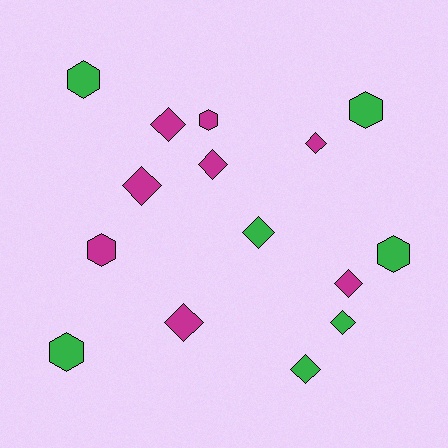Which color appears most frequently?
Magenta, with 8 objects.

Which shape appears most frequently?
Diamond, with 9 objects.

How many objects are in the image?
There are 15 objects.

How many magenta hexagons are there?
There are 2 magenta hexagons.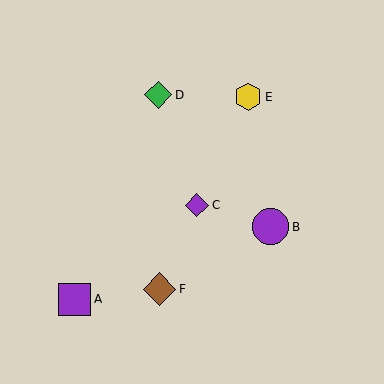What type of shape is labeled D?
Shape D is a green diamond.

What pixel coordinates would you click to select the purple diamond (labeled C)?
Click at (197, 205) to select the purple diamond C.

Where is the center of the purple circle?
The center of the purple circle is at (271, 227).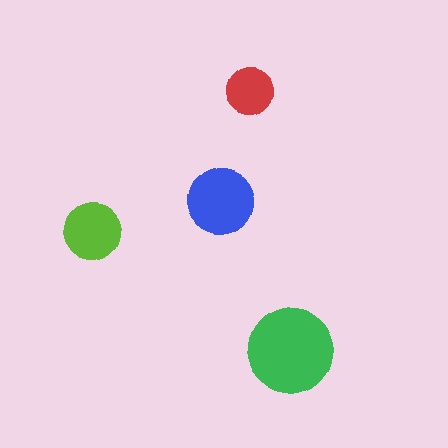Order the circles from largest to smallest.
the green one, the blue one, the lime one, the red one.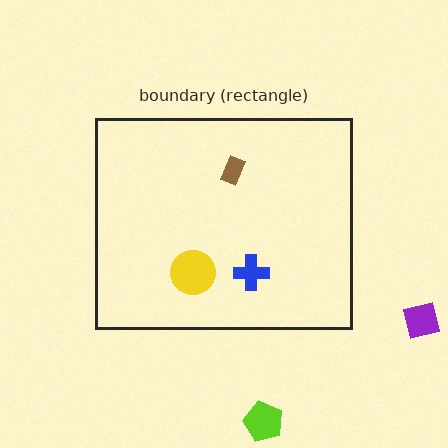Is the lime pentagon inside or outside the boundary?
Outside.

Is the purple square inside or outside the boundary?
Outside.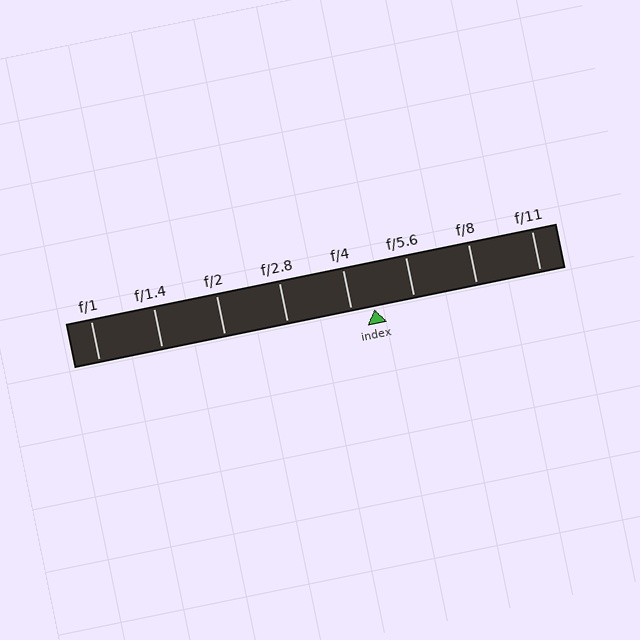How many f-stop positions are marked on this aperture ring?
There are 8 f-stop positions marked.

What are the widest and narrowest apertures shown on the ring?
The widest aperture shown is f/1 and the narrowest is f/11.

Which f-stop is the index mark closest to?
The index mark is closest to f/4.